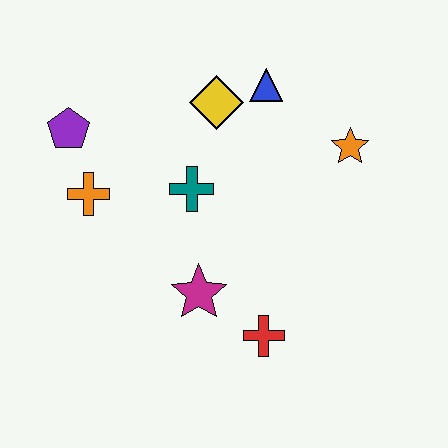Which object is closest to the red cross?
The magenta star is closest to the red cross.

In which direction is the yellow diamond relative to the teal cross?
The yellow diamond is above the teal cross.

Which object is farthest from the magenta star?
The blue triangle is farthest from the magenta star.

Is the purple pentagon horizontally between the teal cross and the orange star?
No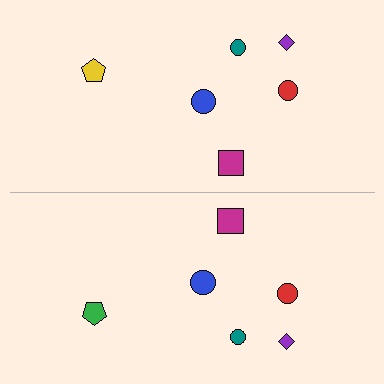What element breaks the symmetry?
The green pentagon on the bottom side breaks the symmetry — its mirror counterpart is yellow.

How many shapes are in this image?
There are 12 shapes in this image.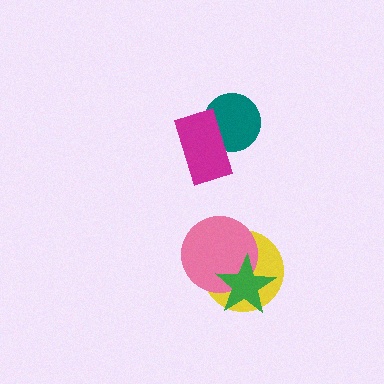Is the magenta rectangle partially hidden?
No, no other shape covers it.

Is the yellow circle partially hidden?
Yes, it is partially covered by another shape.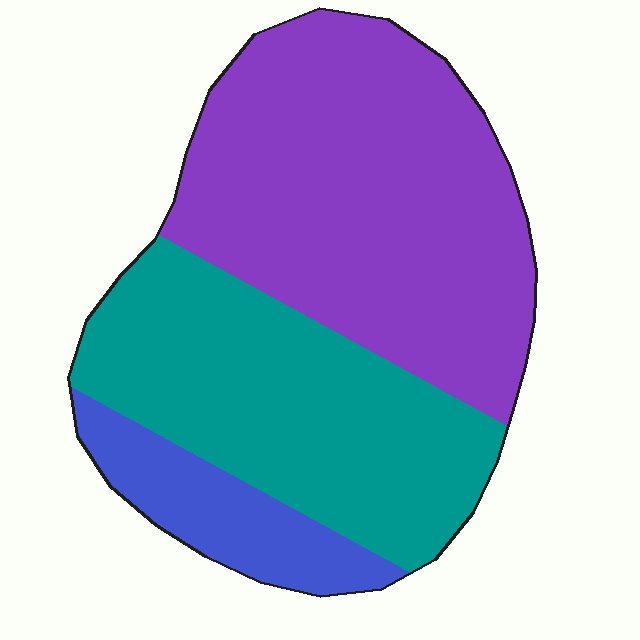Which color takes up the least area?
Blue, at roughly 15%.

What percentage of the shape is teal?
Teal covers around 35% of the shape.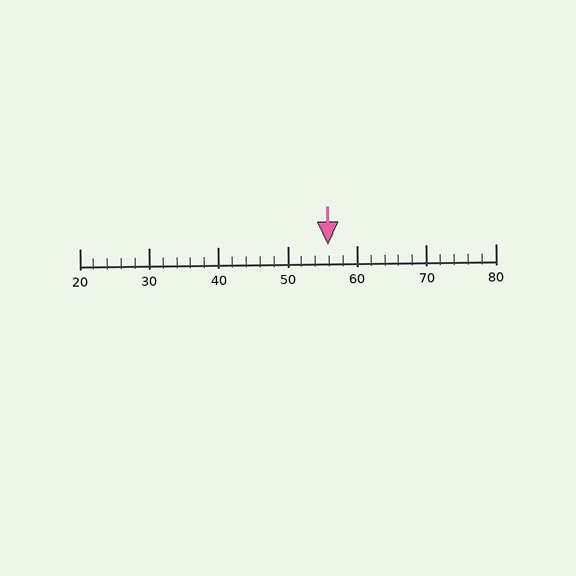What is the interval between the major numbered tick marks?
The major tick marks are spaced 10 units apart.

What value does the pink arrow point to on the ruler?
The pink arrow points to approximately 56.